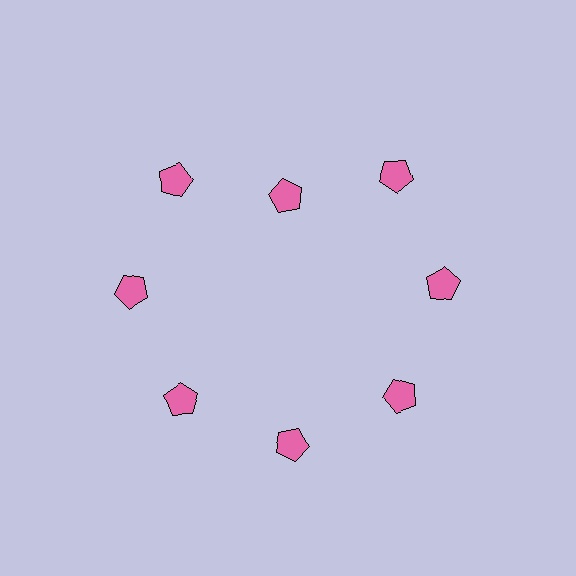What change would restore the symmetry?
The symmetry would be restored by moving it outward, back onto the ring so that all 8 pentagons sit at equal angles and equal distance from the center.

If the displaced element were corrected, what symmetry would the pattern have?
It would have 8-fold rotational symmetry — the pattern would map onto itself every 45 degrees.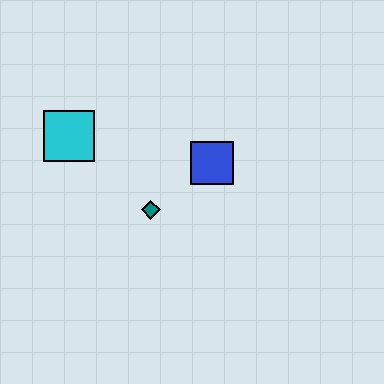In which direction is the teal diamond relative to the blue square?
The teal diamond is to the left of the blue square.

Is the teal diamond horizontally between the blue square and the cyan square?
Yes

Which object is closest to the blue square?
The teal diamond is closest to the blue square.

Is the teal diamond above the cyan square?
No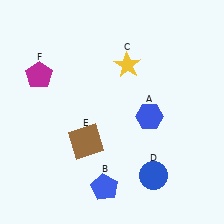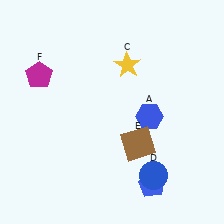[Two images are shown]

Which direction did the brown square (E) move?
The brown square (E) moved right.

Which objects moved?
The objects that moved are: the blue pentagon (B), the brown square (E).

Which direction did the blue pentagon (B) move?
The blue pentagon (B) moved right.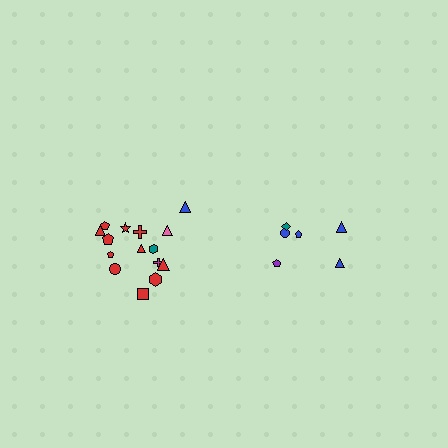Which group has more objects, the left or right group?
The left group.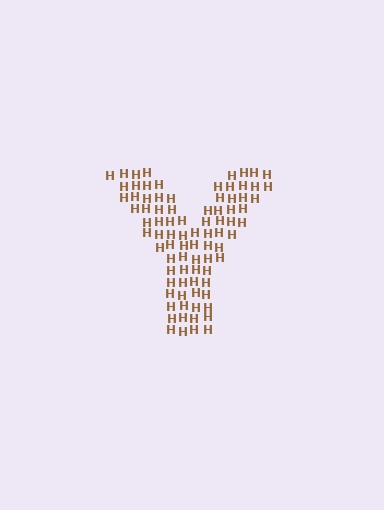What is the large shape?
The large shape is the letter Y.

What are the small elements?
The small elements are letter H's.